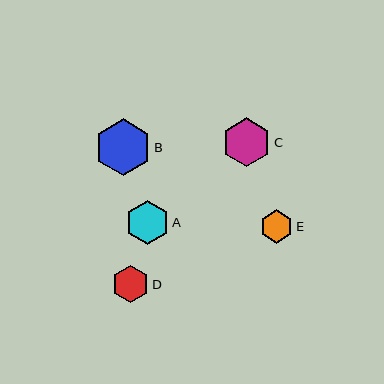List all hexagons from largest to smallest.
From largest to smallest: B, C, A, D, E.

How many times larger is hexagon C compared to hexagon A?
Hexagon C is approximately 1.1 times the size of hexagon A.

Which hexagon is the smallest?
Hexagon E is the smallest with a size of approximately 33 pixels.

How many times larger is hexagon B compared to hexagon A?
Hexagon B is approximately 1.3 times the size of hexagon A.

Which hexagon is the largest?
Hexagon B is the largest with a size of approximately 57 pixels.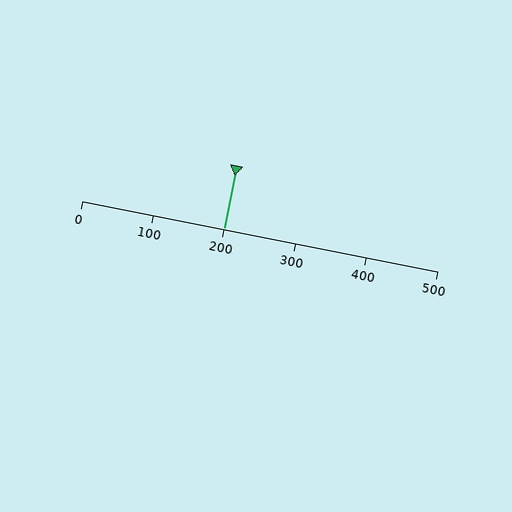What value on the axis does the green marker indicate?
The marker indicates approximately 200.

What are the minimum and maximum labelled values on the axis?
The axis runs from 0 to 500.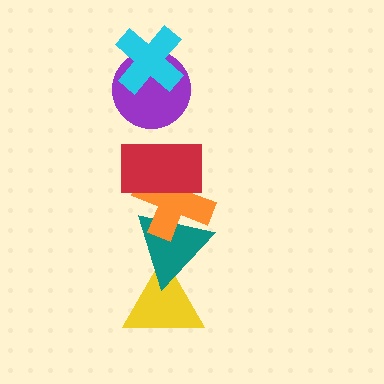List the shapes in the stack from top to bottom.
From top to bottom: the cyan cross, the purple circle, the red rectangle, the orange cross, the teal triangle, the yellow triangle.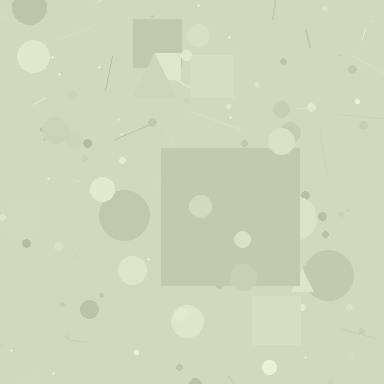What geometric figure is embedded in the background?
A square is embedded in the background.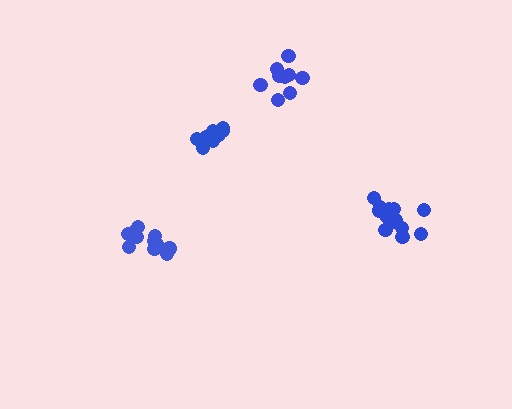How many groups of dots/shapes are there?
There are 4 groups.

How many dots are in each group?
Group 1: 11 dots, Group 2: 15 dots, Group 3: 12 dots, Group 4: 9 dots (47 total).